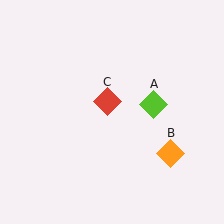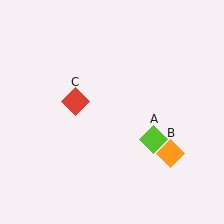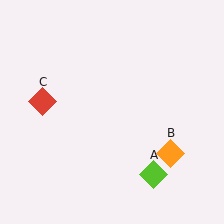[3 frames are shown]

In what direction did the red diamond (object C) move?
The red diamond (object C) moved left.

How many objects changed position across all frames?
2 objects changed position: lime diamond (object A), red diamond (object C).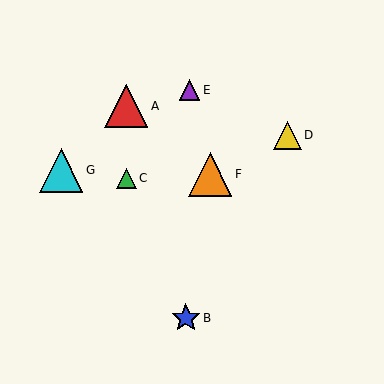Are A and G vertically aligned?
No, A is at x≈126 and G is at x≈61.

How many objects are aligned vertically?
2 objects (A, C) are aligned vertically.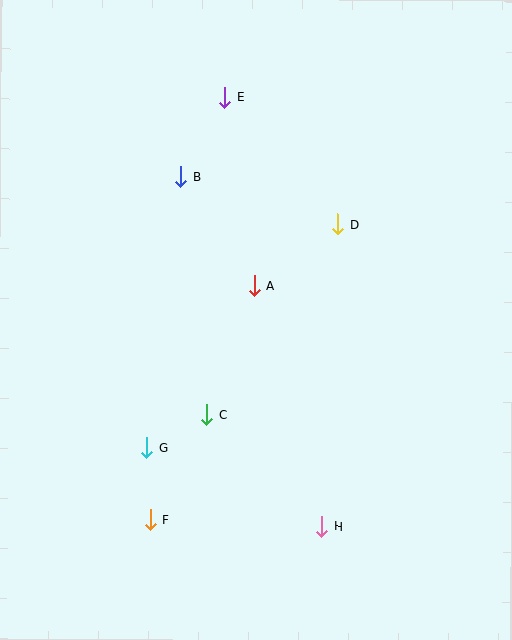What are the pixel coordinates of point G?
Point G is at (147, 448).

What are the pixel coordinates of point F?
Point F is at (150, 520).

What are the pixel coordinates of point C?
Point C is at (207, 415).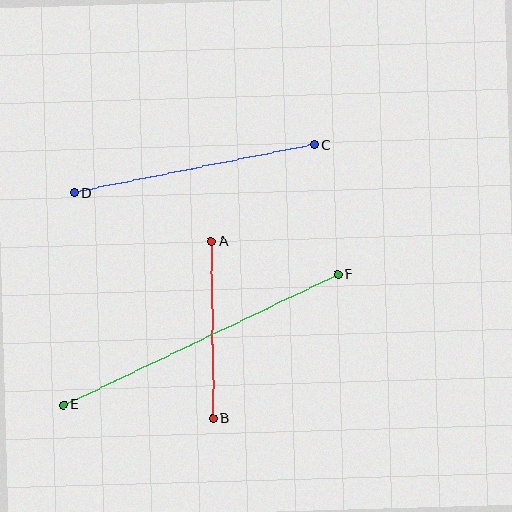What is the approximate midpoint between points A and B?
The midpoint is at approximately (212, 330) pixels.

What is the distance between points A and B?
The distance is approximately 177 pixels.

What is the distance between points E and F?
The distance is approximately 304 pixels.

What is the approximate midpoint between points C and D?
The midpoint is at approximately (194, 169) pixels.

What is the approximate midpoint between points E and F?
The midpoint is at approximately (201, 340) pixels.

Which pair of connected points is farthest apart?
Points E and F are farthest apart.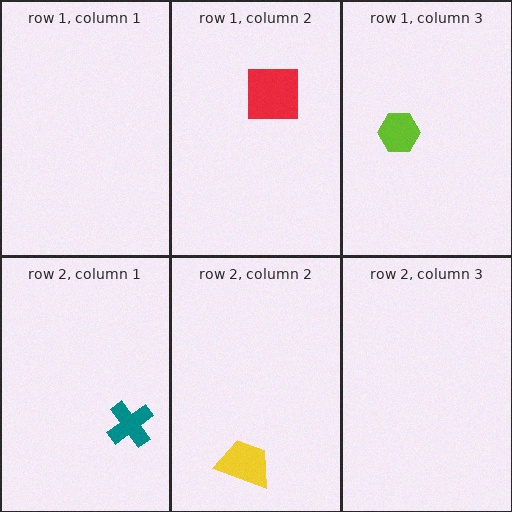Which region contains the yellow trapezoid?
The row 2, column 2 region.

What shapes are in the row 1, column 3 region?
The lime hexagon.